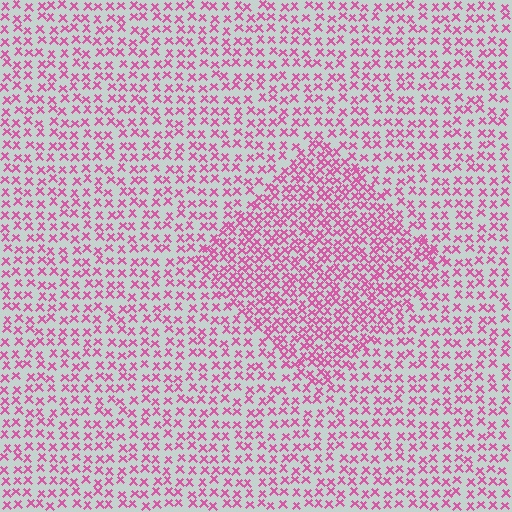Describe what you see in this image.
The image contains small pink elements arranged at two different densities. A diamond-shaped region is visible where the elements are more densely packed than the surrounding area.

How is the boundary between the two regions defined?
The boundary is defined by a change in element density (approximately 1.7x ratio). All elements are the same color, size, and shape.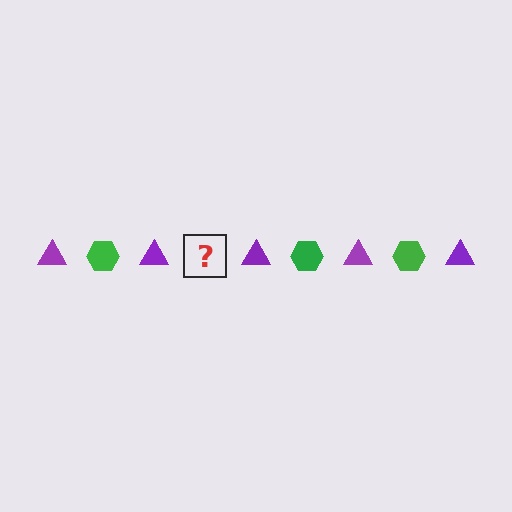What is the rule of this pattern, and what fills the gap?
The rule is that the pattern alternates between purple triangle and green hexagon. The gap should be filled with a green hexagon.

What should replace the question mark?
The question mark should be replaced with a green hexagon.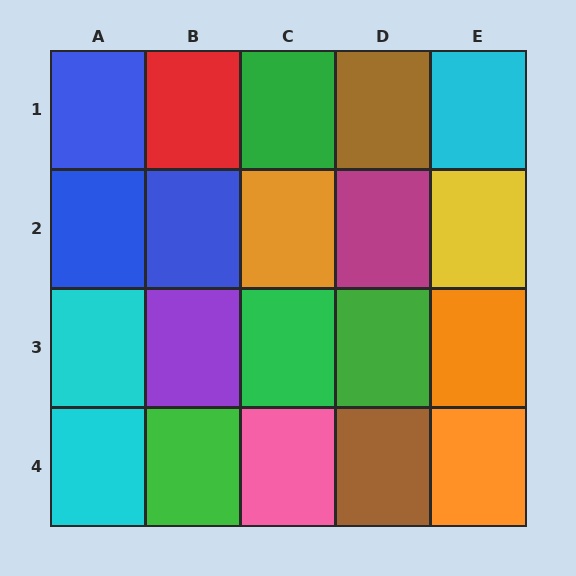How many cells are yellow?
1 cell is yellow.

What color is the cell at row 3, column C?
Green.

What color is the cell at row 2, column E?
Yellow.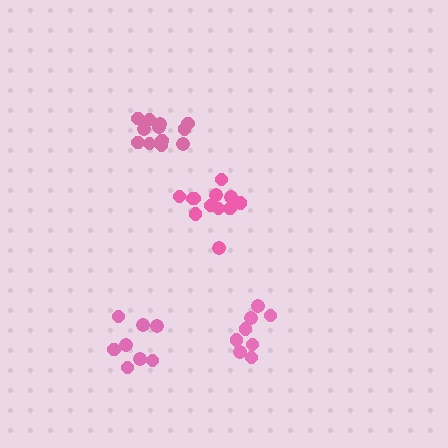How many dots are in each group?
Group 1: 12 dots, Group 2: 8 dots, Group 3: 12 dots, Group 4: 8 dots (40 total).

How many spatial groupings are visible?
There are 4 spatial groupings.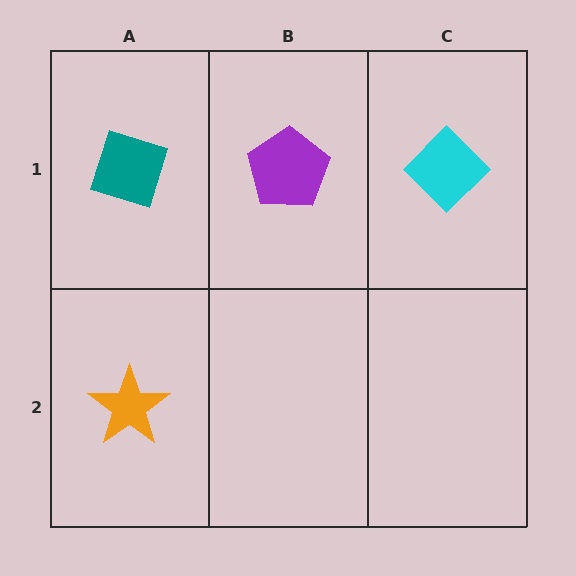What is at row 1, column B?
A purple pentagon.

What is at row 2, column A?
An orange star.